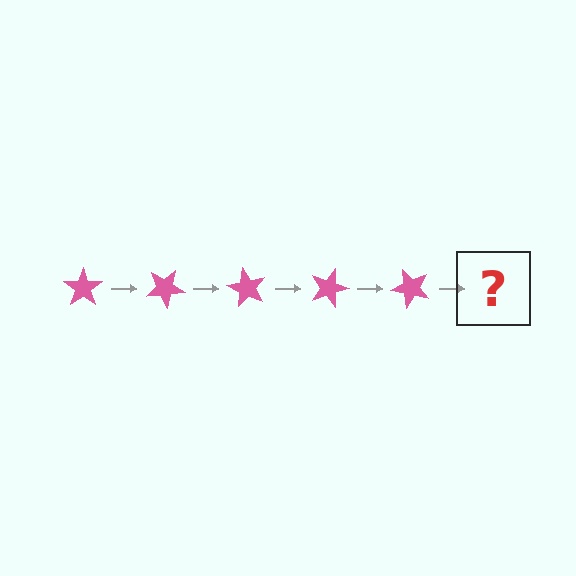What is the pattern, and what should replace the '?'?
The pattern is that the star rotates 30 degrees each step. The '?' should be a pink star rotated 150 degrees.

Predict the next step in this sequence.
The next step is a pink star rotated 150 degrees.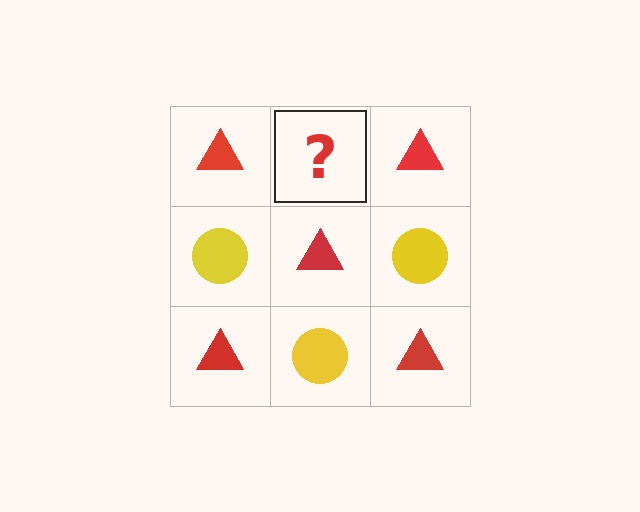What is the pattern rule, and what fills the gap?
The rule is that it alternates red triangle and yellow circle in a checkerboard pattern. The gap should be filled with a yellow circle.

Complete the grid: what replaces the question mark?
The question mark should be replaced with a yellow circle.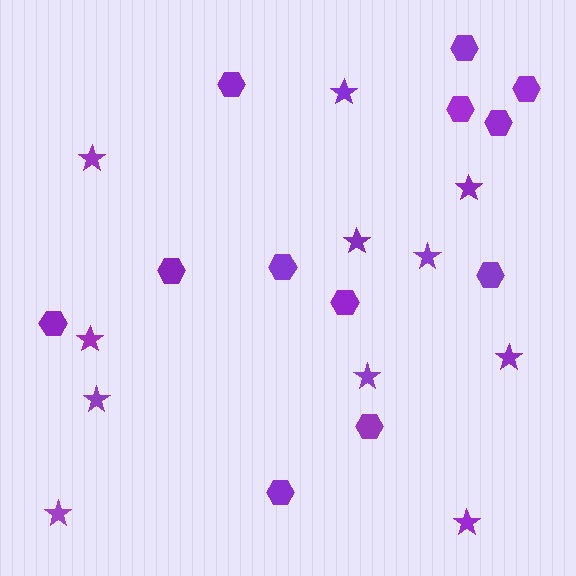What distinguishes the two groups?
There are 2 groups: one group of stars (11) and one group of hexagons (12).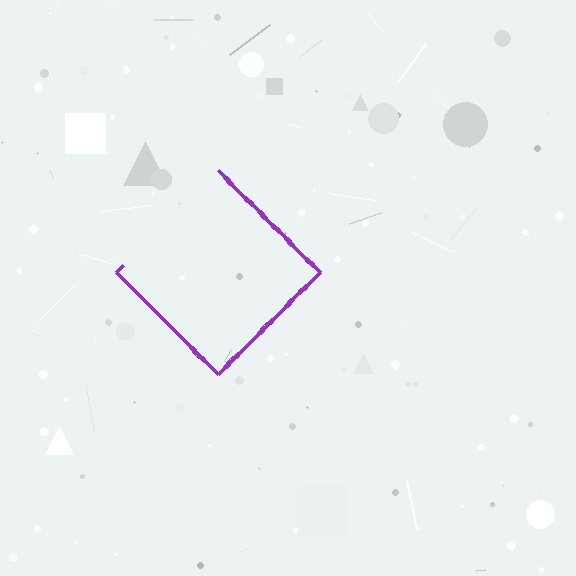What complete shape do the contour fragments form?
The contour fragments form a diamond.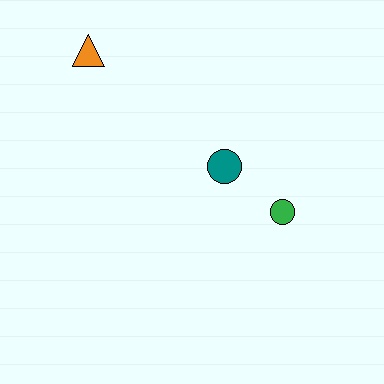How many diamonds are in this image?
There are no diamonds.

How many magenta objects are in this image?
There are no magenta objects.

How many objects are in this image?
There are 3 objects.